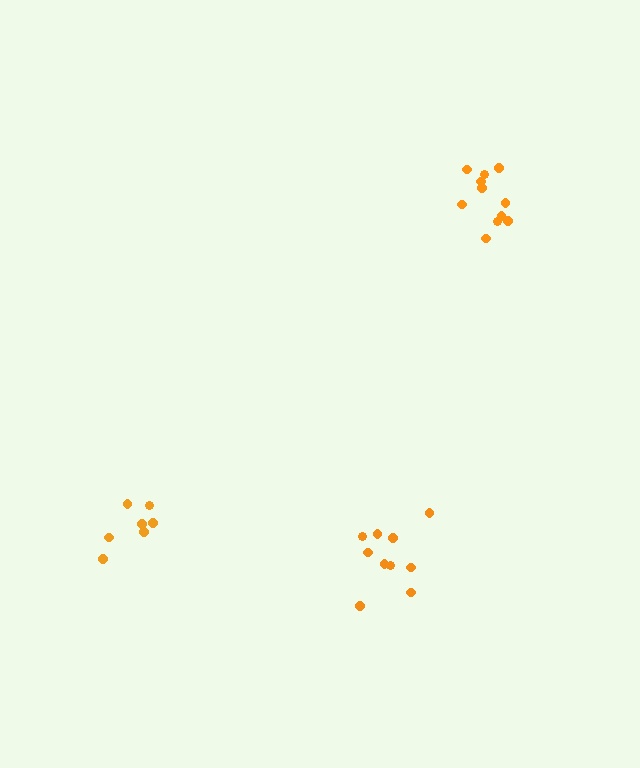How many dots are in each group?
Group 1: 10 dots, Group 2: 7 dots, Group 3: 11 dots (28 total).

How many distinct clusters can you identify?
There are 3 distinct clusters.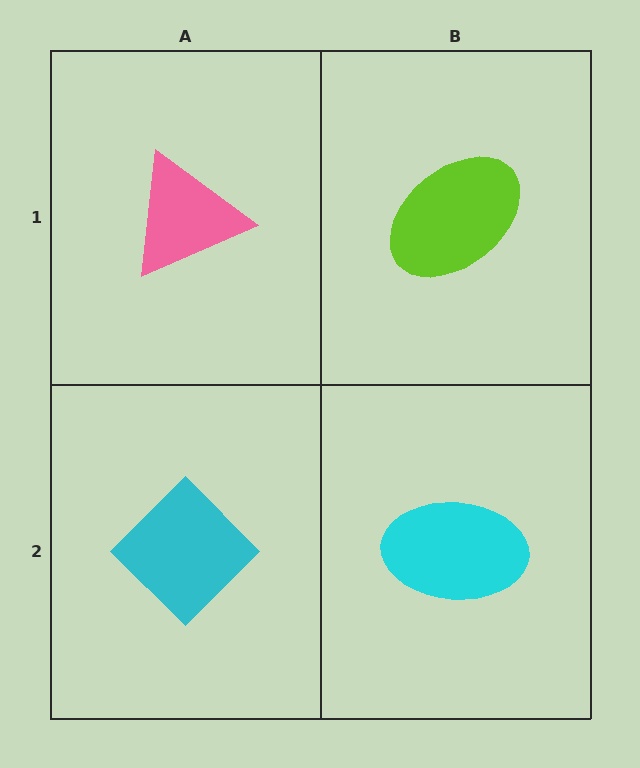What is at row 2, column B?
A cyan ellipse.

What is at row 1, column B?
A lime ellipse.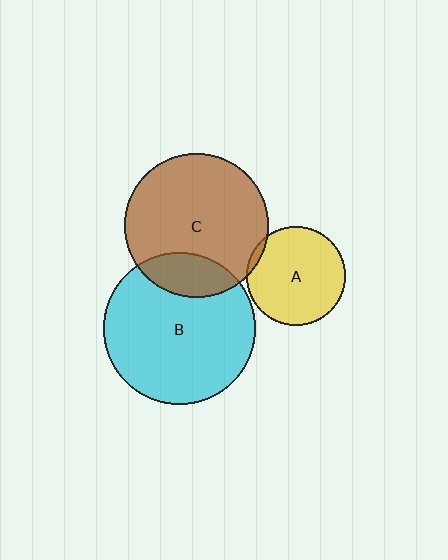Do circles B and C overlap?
Yes.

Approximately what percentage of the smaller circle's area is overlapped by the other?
Approximately 20%.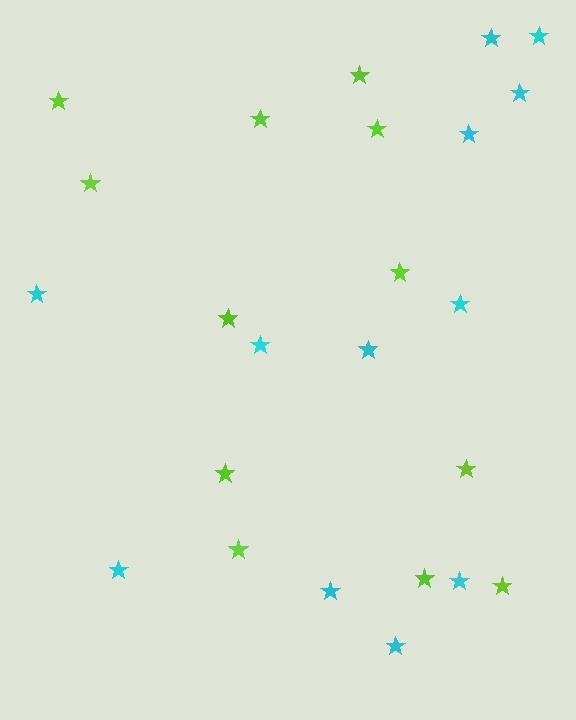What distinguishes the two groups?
There are 2 groups: one group of cyan stars (12) and one group of lime stars (12).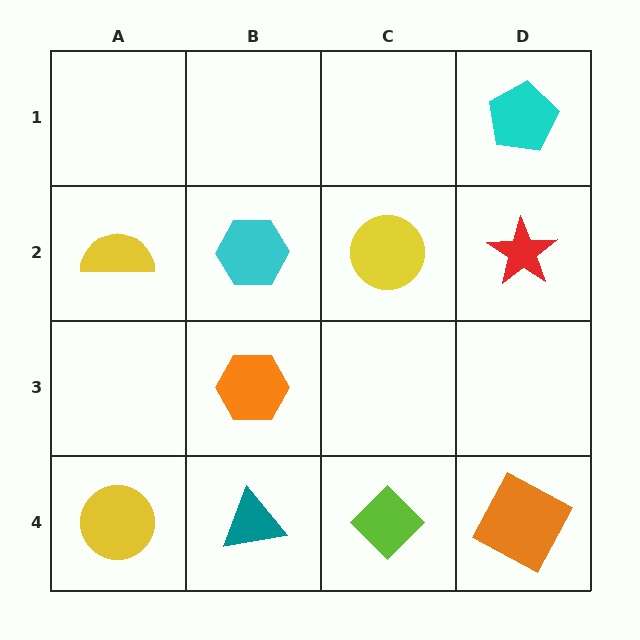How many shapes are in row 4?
4 shapes.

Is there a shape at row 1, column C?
No, that cell is empty.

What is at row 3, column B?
An orange hexagon.